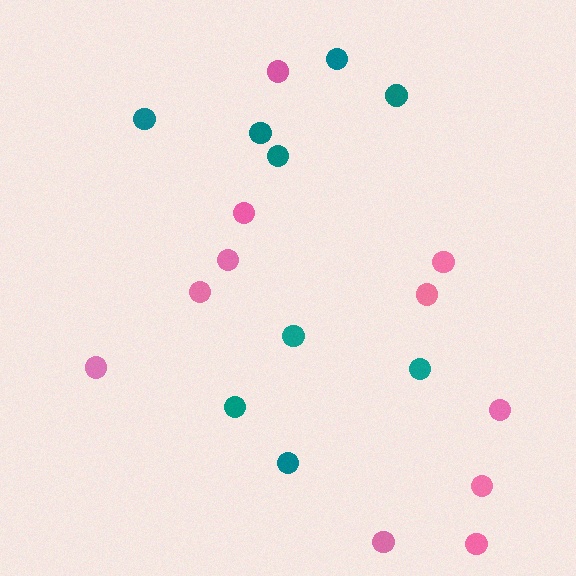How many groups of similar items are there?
There are 2 groups: one group of pink circles (11) and one group of teal circles (9).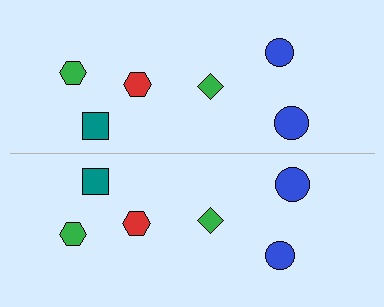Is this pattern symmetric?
Yes, this pattern has bilateral (reflection) symmetry.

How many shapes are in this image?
There are 12 shapes in this image.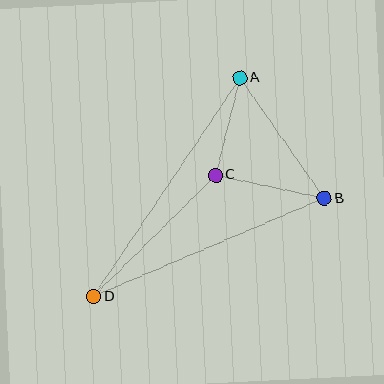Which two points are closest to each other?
Points A and C are closest to each other.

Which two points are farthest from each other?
Points A and D are farthest from each other.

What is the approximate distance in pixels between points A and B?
The distance between A and B is approximately 147 pixels.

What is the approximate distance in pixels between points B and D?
The distance between B and D is approximately 251 pixels.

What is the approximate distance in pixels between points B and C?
The distance between B and C is approximately 112 pixels.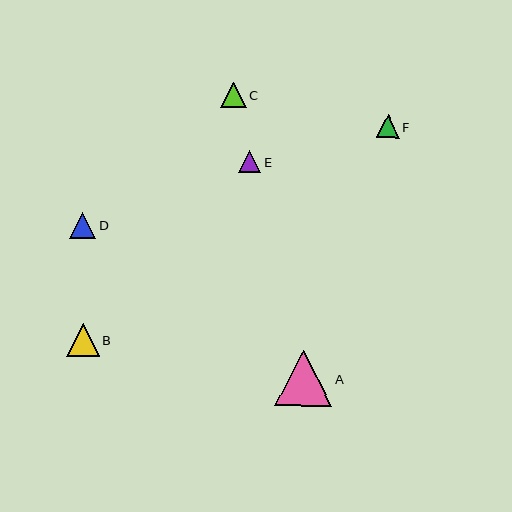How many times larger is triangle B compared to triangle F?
Triangle B is approximately 1.4 times the size of triangle F.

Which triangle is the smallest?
Triangle E is the smallest with a size of approximately 22 pixels.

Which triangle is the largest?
Triangle A is the largest with a size of approximately 56 pixels.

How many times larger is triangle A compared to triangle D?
Triangle A is approximately 2.2 times the size of triangle D.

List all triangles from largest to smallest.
From largest to smallest: A, B, D, C, F, E.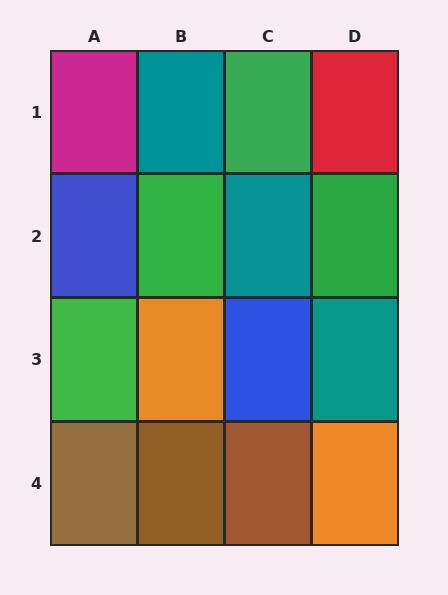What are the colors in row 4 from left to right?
Brown, brown, brown, orange.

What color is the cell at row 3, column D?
Teal.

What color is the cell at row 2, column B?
Green.